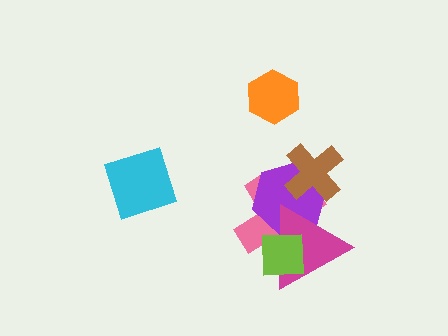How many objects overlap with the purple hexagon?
4 objects overlap with the purple hexagon.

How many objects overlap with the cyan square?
0 objects overlap with the cyan square.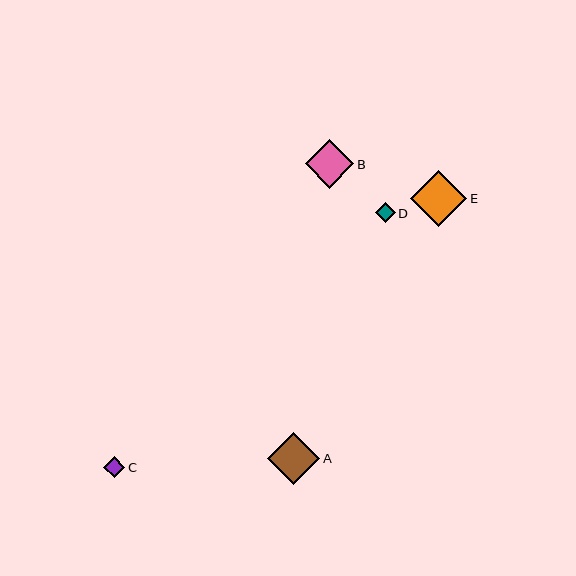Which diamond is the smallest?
Diamond D is the smallest with a size of approximately 20 pixels.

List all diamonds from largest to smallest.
From largest to smallest: E, A, B, C, D.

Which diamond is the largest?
Diamond E is the largest with a size of approximately 56 pixels.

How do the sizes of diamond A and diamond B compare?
Diamond A and diamond B are approximately the same size.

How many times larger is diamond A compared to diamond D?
Diamond A is approximately 2.6 times the size of diamond D.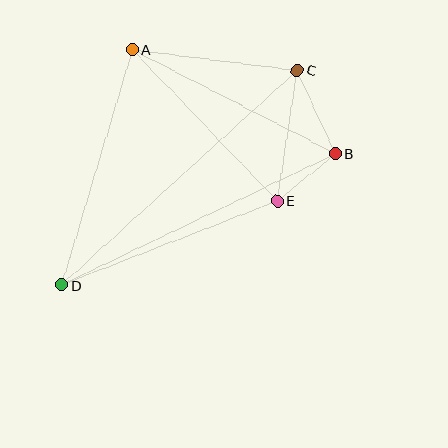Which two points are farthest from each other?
Points C and D are farthest from each other.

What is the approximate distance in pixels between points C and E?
The distance between C and E is approximately 132 pixels.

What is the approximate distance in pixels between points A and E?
The distance between A and E is approximately 209 pixels.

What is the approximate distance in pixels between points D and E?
The distance between D and E is approximately 231 pixels.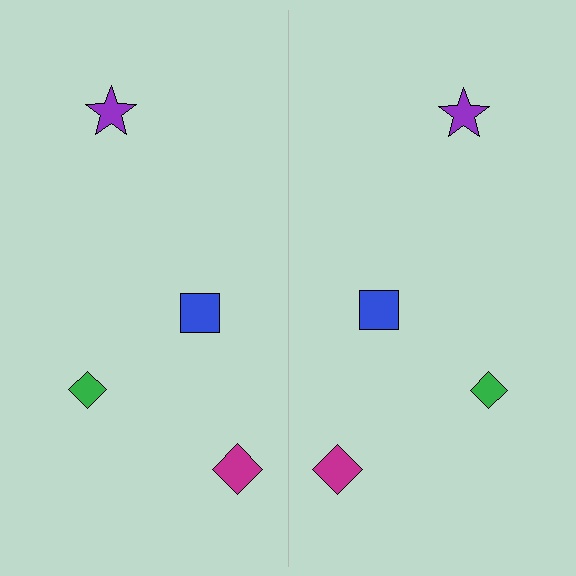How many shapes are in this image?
There are 8 shapes in this image.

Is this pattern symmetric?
Yes, this pattern has bilateral (reflection) symmetry.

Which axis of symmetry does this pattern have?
The pattern has a vertical axis of symmetry running through the center of the image.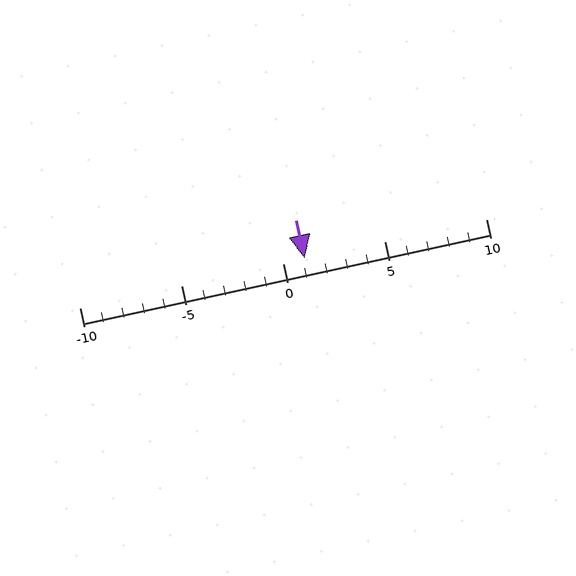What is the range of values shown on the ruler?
The ruler shows values from -10 to 10.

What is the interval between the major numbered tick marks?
The major tick marks are spaced 5 units apart.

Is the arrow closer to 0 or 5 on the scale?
The arrow is closer to 0.